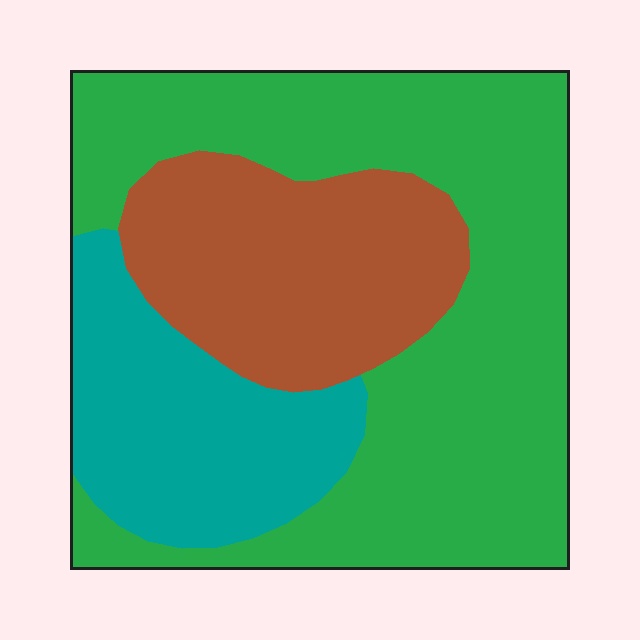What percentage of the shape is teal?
Teal takes up between a sixth and a third of the shape.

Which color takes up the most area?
Green, at roughly 55%.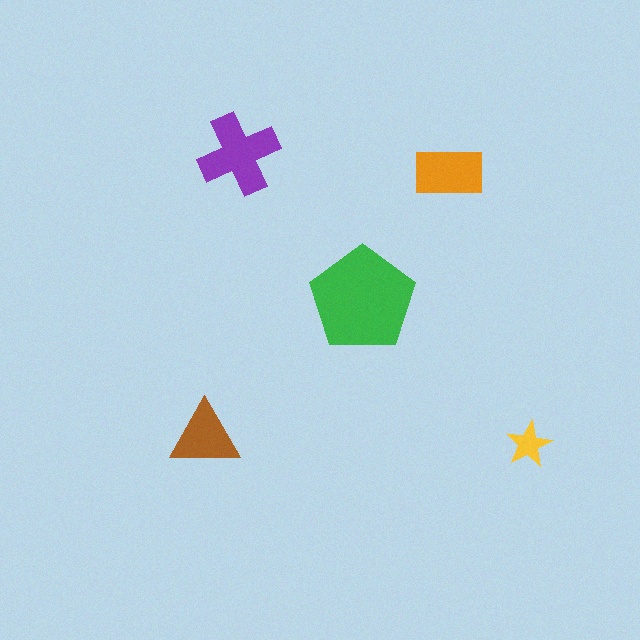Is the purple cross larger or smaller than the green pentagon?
Smaller.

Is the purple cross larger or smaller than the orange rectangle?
Larger.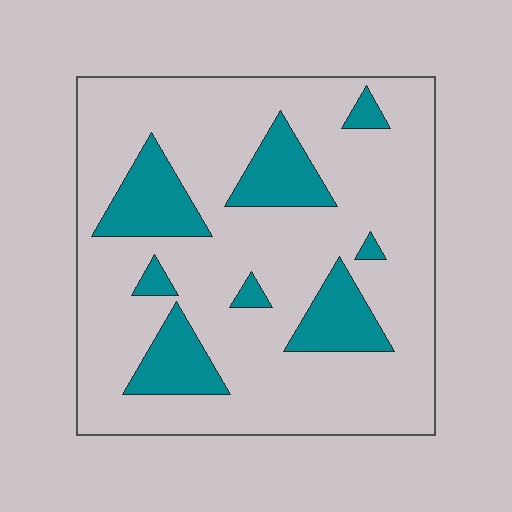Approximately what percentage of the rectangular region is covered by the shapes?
Approximately 20%.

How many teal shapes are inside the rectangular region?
8.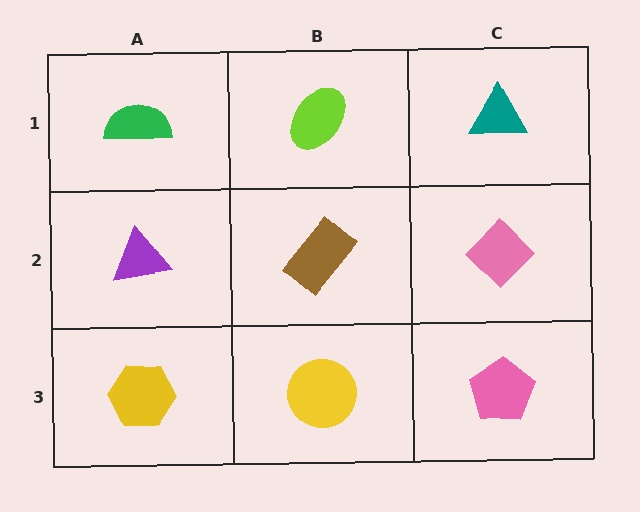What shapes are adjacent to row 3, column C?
A pink diamond (row 2, column C), a yellow circle (row 3, column B).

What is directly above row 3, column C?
A pink diamond.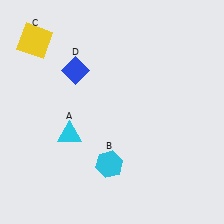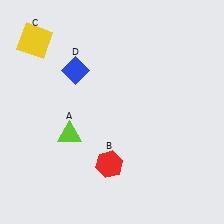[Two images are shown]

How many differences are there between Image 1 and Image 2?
There are 2 differences between the two images.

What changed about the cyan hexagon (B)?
In Image 1, B is cyan. In Image 2, it changed to red.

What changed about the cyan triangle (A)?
In Image 1, A is cyan. In Image 2, it changed to lime.